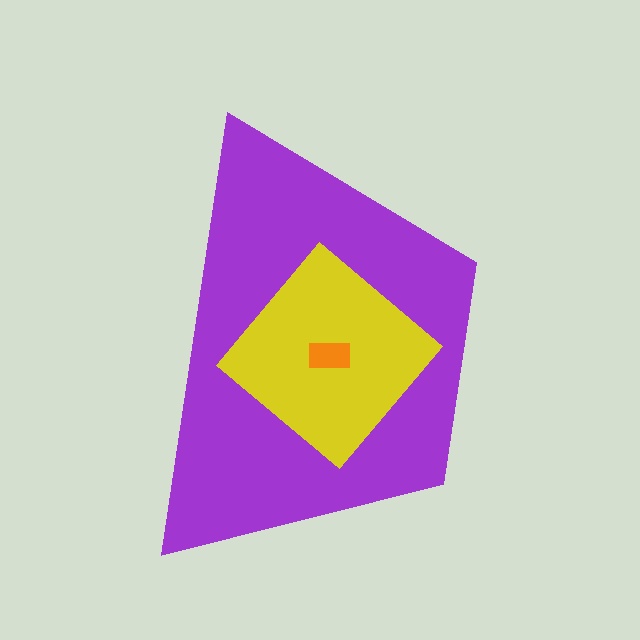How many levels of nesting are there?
3.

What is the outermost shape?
The purple trapezoid.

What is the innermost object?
The orange rectangle.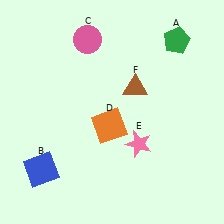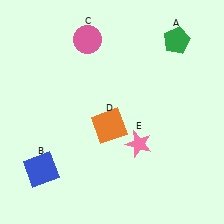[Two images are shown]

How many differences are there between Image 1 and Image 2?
There is 1 difference between the two images.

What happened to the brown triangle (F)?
The brown triangle (F) was removed in Image 2. It was in the top-right area of Image 1.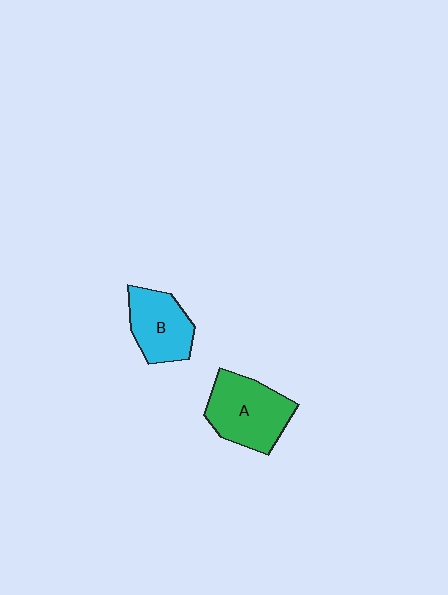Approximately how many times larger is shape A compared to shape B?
Approximately 1.3 times.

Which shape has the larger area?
Shape A (green).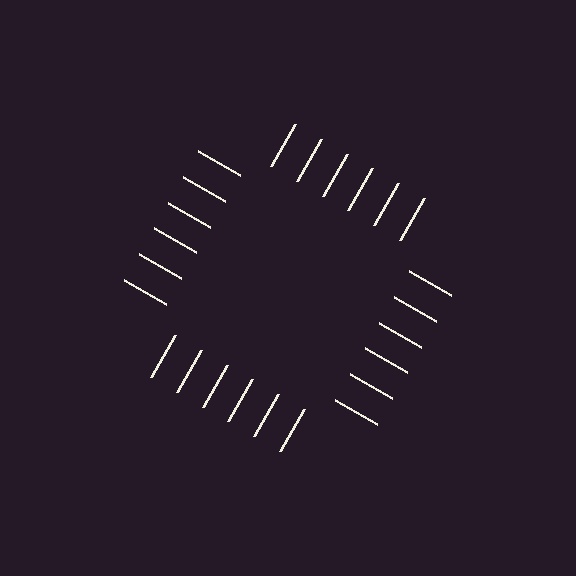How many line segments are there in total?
24 — 6 along each of the 4 edges.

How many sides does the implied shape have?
4 sides — the line-ends trace a square.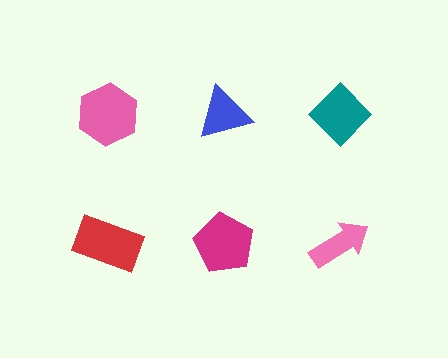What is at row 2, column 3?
A pink arrow.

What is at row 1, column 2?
A blue triangle.